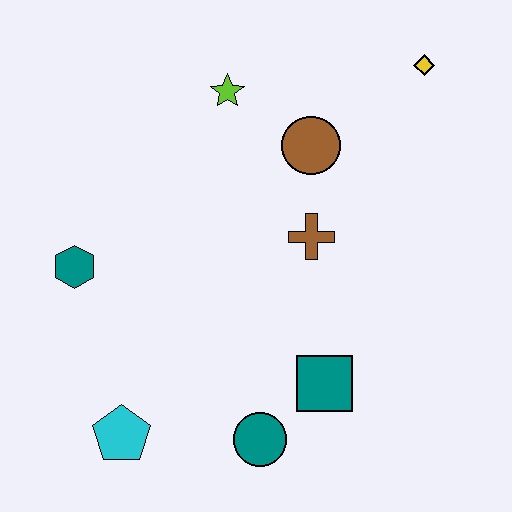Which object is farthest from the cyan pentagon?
The yellow diamond is farthest from the cyan pentagon.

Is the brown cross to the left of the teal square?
Yes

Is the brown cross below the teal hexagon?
No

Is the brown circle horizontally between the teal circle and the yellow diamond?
Yes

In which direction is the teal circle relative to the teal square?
The teal circle is to the left of the teal square.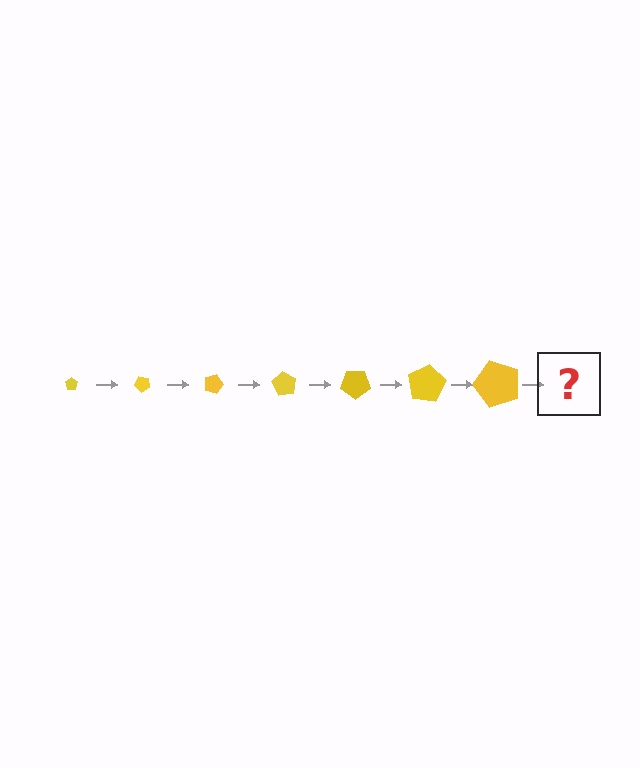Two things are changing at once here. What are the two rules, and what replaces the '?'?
The two rules are that the pentagon grows larger each step and it rotates 45 degrees each step. The '?' should be a pentagon, larger than the previous one and rotated 315 degrees from the start.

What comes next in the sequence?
The next element should be a pentagon, larger than the previous one and rotated 315 degrees from the start.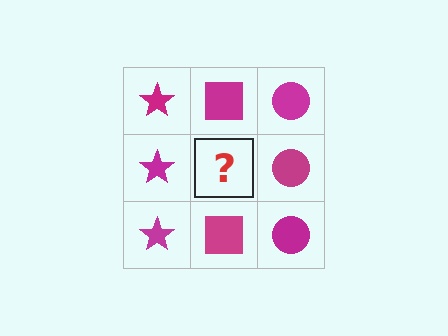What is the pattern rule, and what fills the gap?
The rule is that each column has a consistent shape. The gap should be filled with a magenta square.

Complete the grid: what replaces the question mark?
The question mark should be replaced with a magenta square.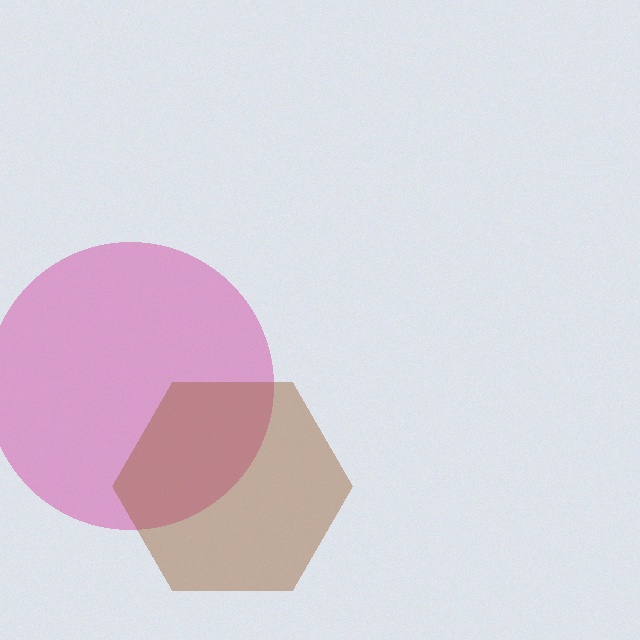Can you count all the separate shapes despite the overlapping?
Yes, there are 2 separate shapes.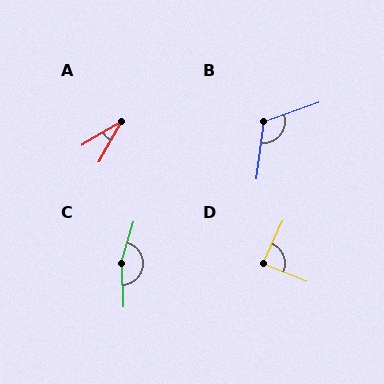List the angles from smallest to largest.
A (31°), D (88°), B (117°), C (162°).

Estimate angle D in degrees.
Approximately 88 degrees.